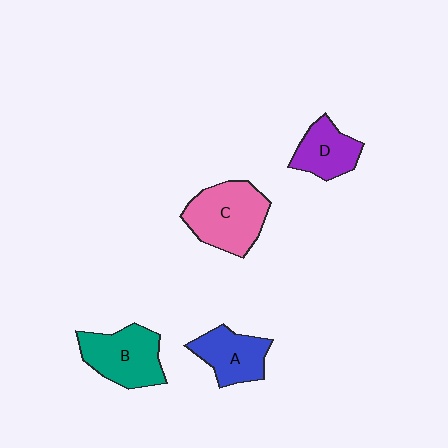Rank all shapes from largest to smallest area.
From largest to smallest: C (pink), B (teal), A (blue), D (purple).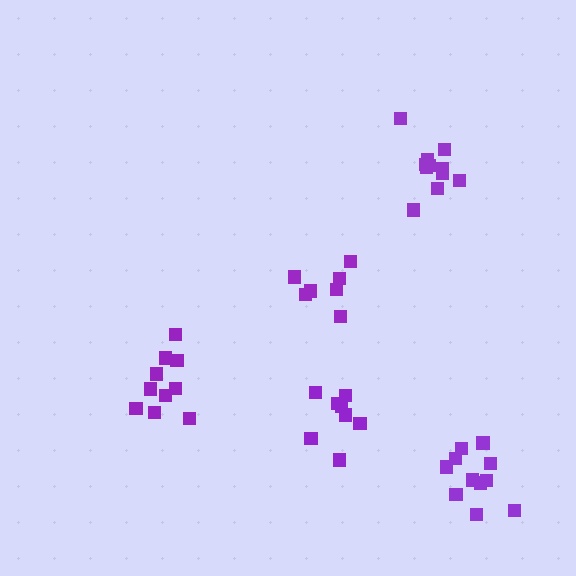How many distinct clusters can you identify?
There are 5 distinct clusters.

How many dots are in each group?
Group 1: 10 dots, Group 2: 7 dots, Group 3: 11 dots, Group 4: 8 dots, Group 5: 11 dots (47 total).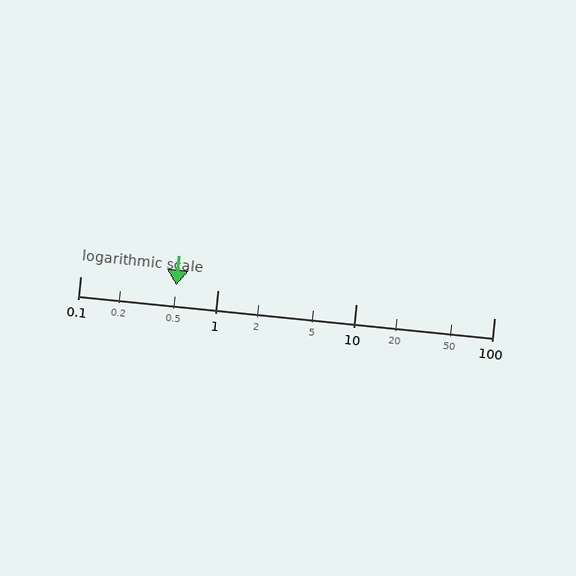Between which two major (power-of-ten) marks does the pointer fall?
The pointer is between 0.1 and 1.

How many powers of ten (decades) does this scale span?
The scale spans 3 decades, from 0.1 to 100.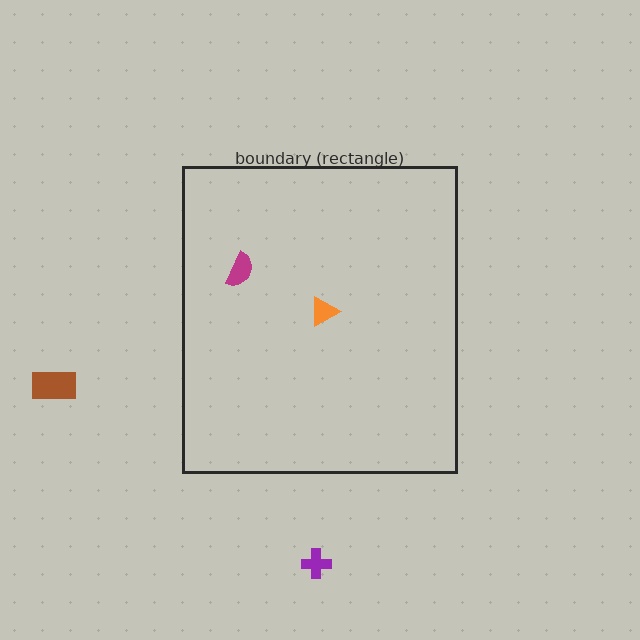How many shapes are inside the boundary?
2 inside, 2 outside.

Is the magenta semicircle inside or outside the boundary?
Inside.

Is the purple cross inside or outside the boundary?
Outside.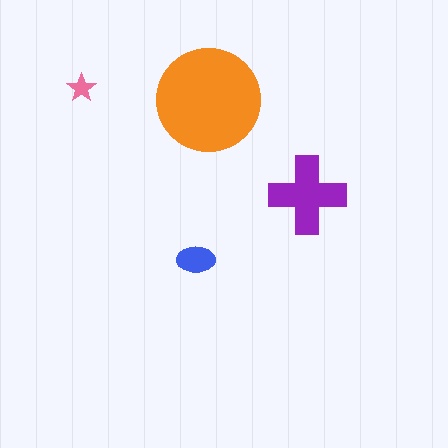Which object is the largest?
The orange circle.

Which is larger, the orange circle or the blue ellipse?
The orange circle.